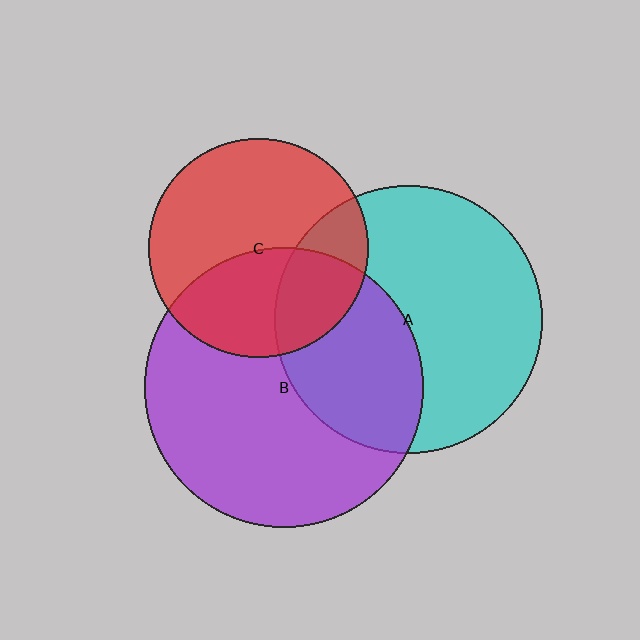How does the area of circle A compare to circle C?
Approximately 1.5 times.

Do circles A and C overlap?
Yes.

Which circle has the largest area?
Circle B (purple).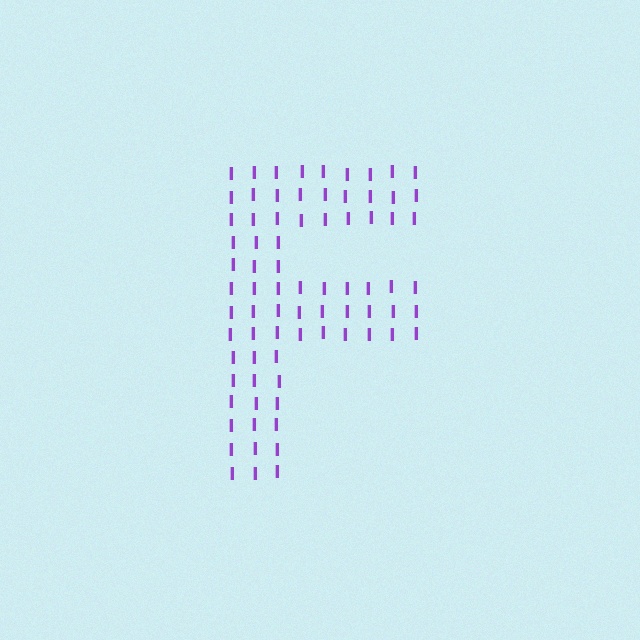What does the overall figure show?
The overall figure shows the letter F.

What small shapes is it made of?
It is made of small letter I's.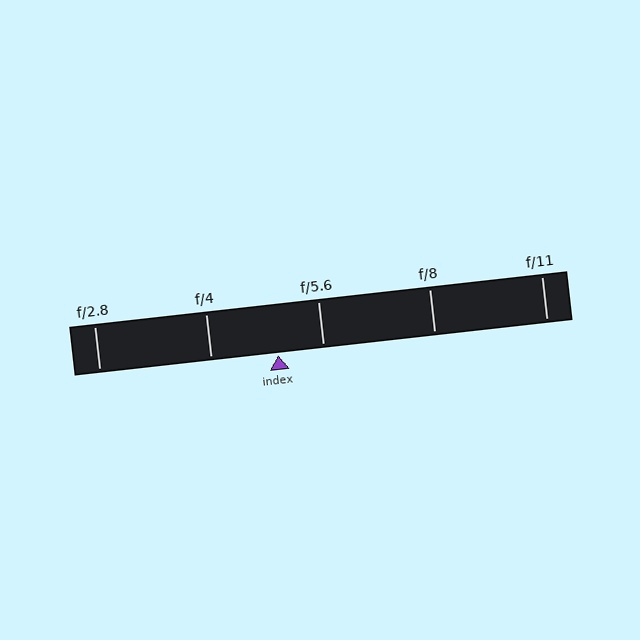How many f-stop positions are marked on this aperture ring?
There are 5 f-stop positions marked.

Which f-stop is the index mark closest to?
The index mark is closest to f/5.6.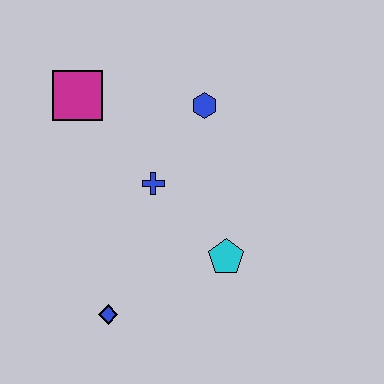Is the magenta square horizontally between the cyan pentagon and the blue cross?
No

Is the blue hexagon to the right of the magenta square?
Yes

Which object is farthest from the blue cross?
The blue diamond is farthest from the blue cross.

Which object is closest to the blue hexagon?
The blue cross is closest to the blue hexagon.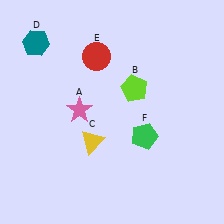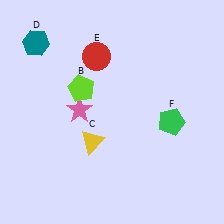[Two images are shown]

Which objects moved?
The objects that moved are: the lime pentagon (B), the green pentagon (F).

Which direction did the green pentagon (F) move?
The green pentagon (F) moved right.